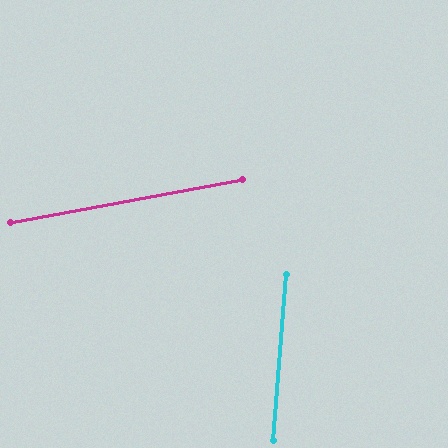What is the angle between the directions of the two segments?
Approximately 75 degrees.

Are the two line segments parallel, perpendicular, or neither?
Neither parallel nor perpendicular — they differ by about 75°.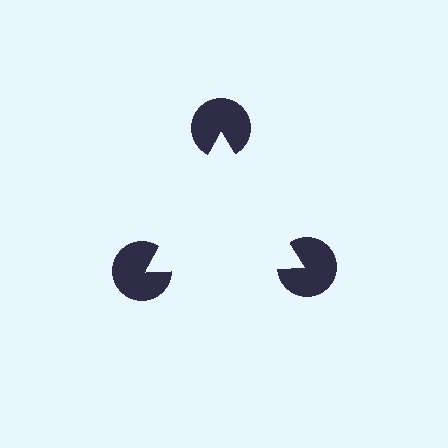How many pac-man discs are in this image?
There are 3 — one at each vertex of the illusory triangle.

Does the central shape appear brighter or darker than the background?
It typically appears slightly brighter than the background, even though no actual brightness change is drawn.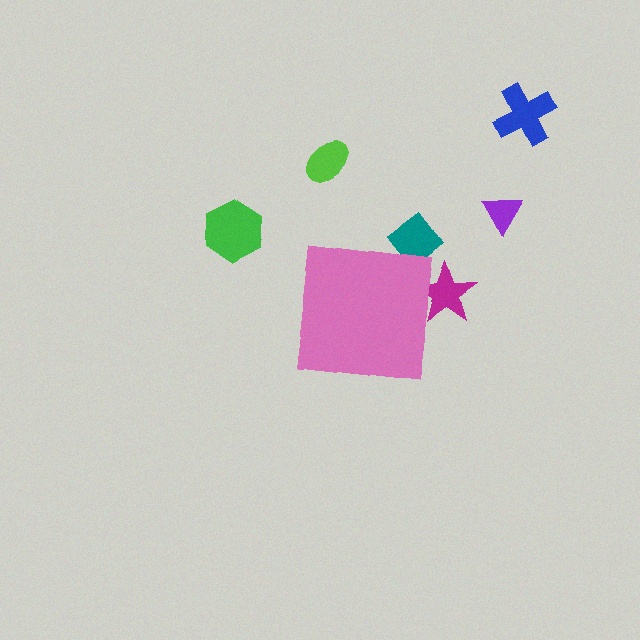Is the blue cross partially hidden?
No, the blue cross is fully visible.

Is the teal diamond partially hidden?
Yes, the teal diamond is partially hidden behind the pink square.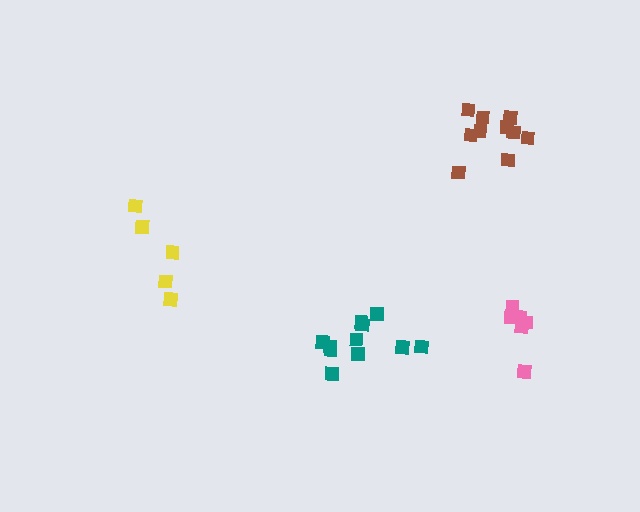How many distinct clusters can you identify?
There are 4 distinct clusters.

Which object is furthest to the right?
The pink cluster is rightmost.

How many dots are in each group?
Group 1: 10 dots, Group 2: 11 dots, Group 3: 7 dots, Group 4: 5 dots (33 total).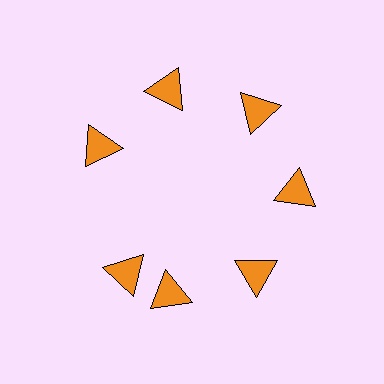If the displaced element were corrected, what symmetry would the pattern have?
It would have 7-fold rotational symmetry — the pattern would map onto itself every 51 degrees.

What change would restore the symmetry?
The symmetry would be restored by rotating it back into even spacing with its neighbors so that all 7 triangles sit at equal angles and equal distance from the center.